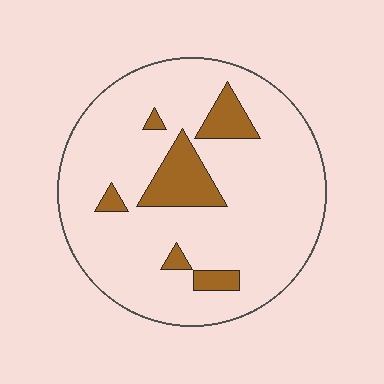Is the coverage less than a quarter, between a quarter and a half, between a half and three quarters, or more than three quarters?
Less than a quarter.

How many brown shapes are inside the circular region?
6.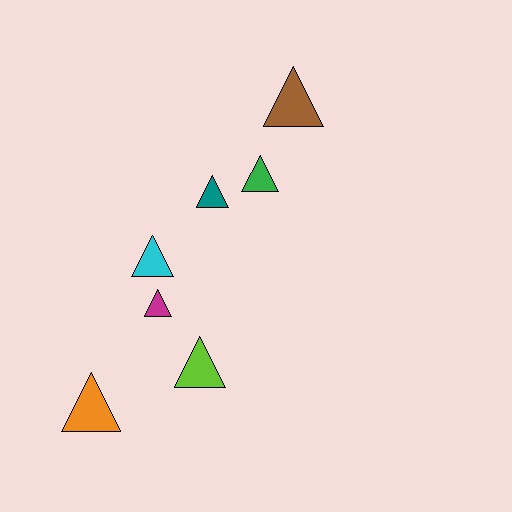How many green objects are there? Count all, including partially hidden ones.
There is 1 green object.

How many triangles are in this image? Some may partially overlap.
There are 7 triangles.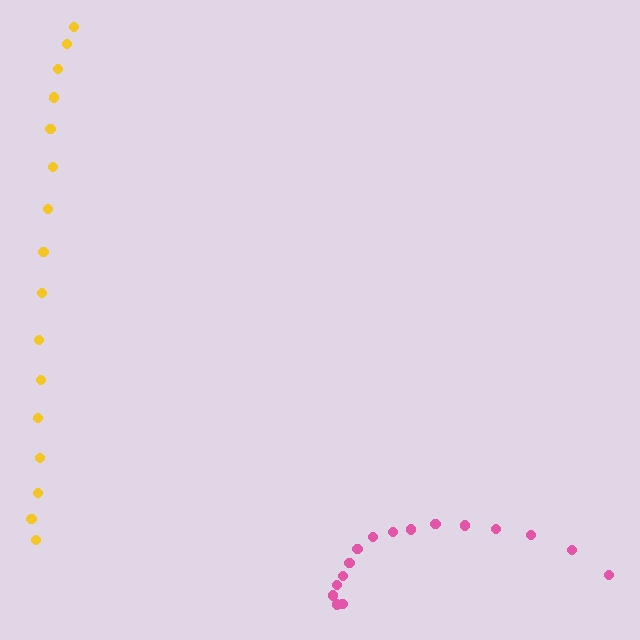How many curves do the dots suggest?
There are 2 distinct paths.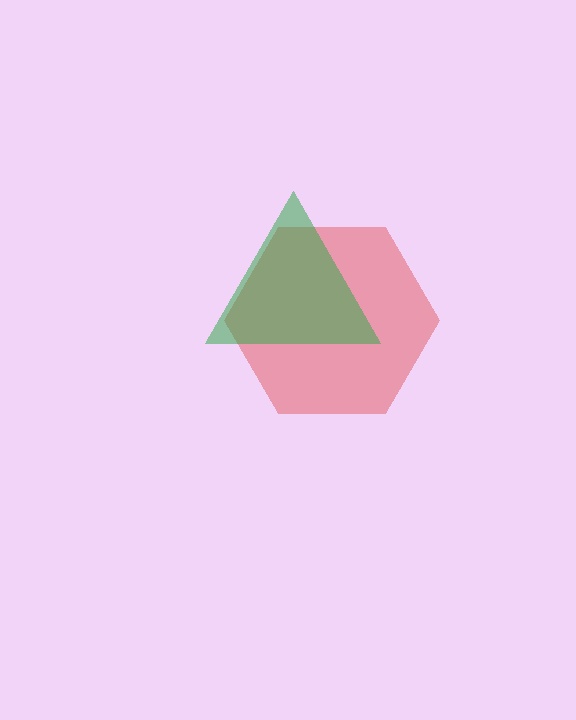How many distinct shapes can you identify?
There are 2 distinct shapes: a red hexagon, a green triangle.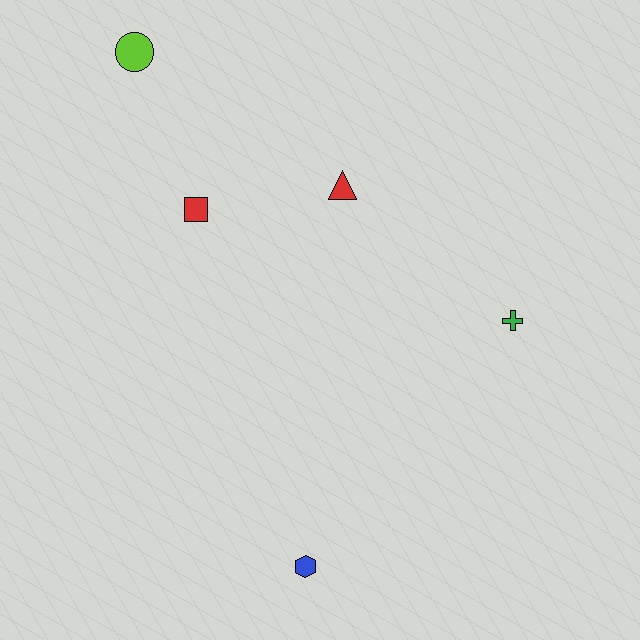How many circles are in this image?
There is 1 circle.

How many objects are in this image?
There are 5 objects.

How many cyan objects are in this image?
There are no cyan objects.